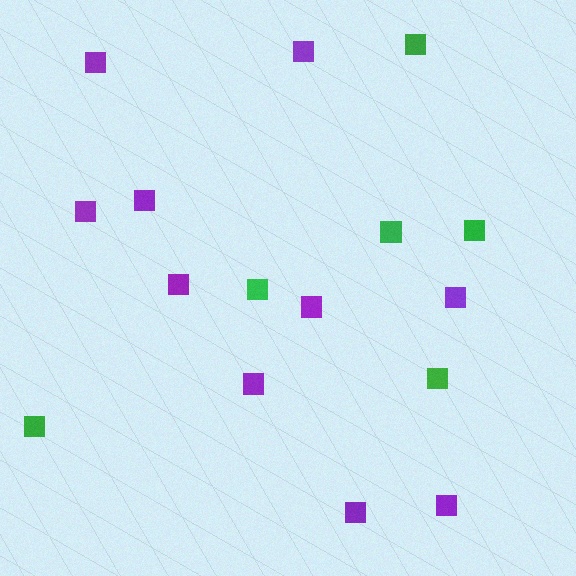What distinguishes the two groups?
There are 2 groups: one group of green squares (6) and one group of purple squares (10).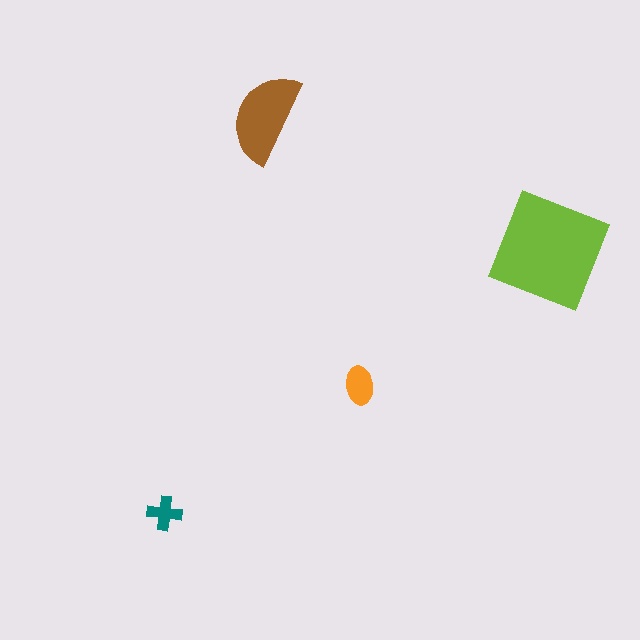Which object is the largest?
The lime square.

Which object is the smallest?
The teal cross.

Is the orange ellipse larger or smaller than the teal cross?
Larger.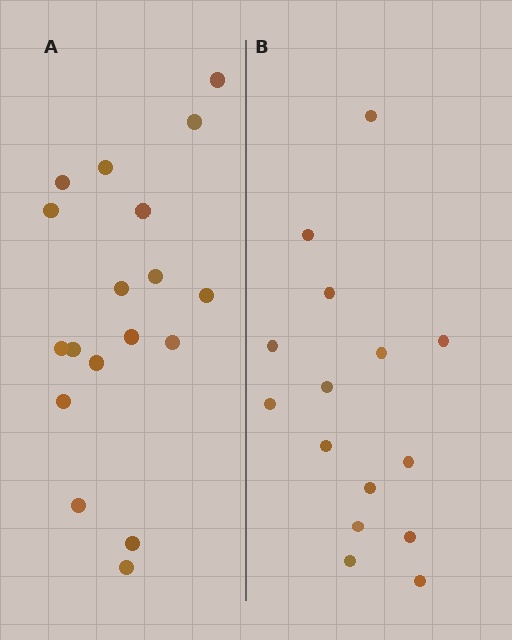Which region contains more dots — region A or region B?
Region A (the left region) has more dots.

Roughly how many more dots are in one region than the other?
Region A has just a few more — roughly 2 or 3 more dots than region B.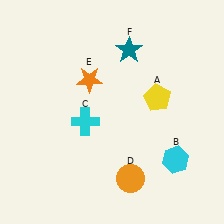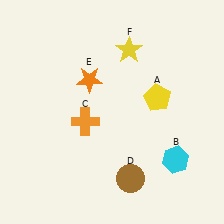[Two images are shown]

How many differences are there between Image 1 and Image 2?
There are 3 differences between the two images.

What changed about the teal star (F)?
In Image 1, F is teal. In Image 2, it changed to yellow.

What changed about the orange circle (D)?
In Image 1, D is orange. In Image 2, it changed to brown.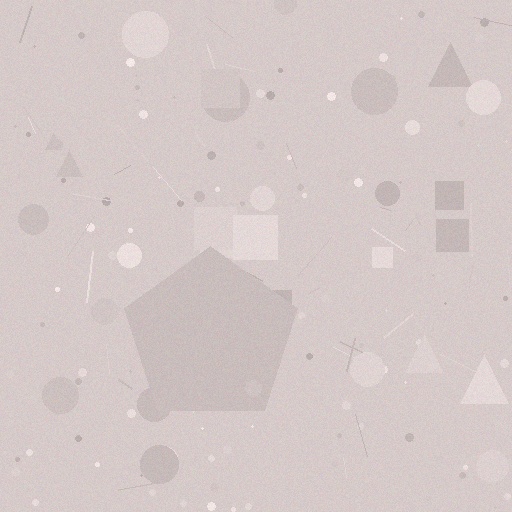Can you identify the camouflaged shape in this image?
The camouflaged shape is a pentagon.